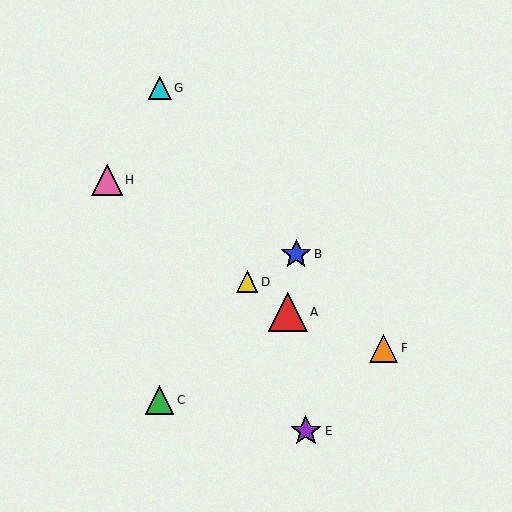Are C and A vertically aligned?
No, C is at x≈160 and A is at x≈288.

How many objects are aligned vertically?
2 objects (C, G) are aligned vertically.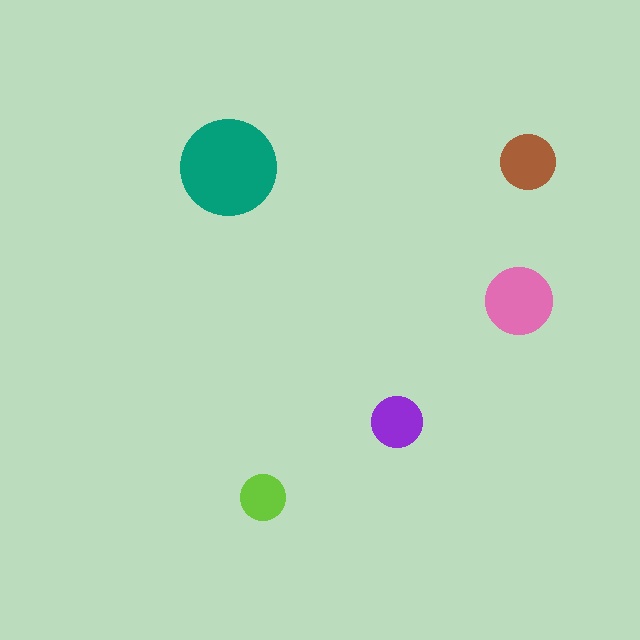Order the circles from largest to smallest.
the teal one, the pink one, the brown one, the purple one, the lime one.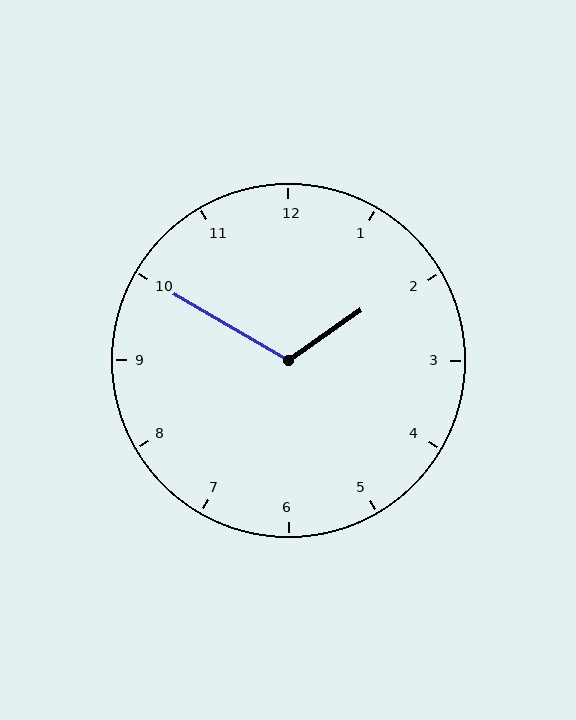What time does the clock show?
1:50.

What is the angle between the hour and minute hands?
Approximately 115 degrees.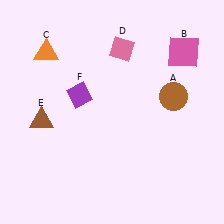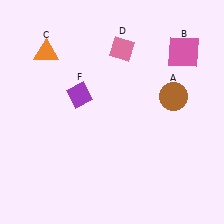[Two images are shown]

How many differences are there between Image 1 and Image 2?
There is 1 difference between the two images.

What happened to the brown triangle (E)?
The brown triangle (E) was removed in Image 2. It was in the bottom-left area of Image 1.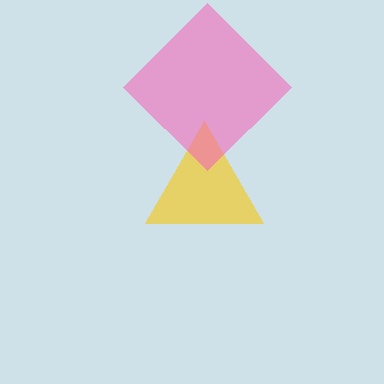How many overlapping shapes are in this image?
There are 2 overlapping shapes in the image.